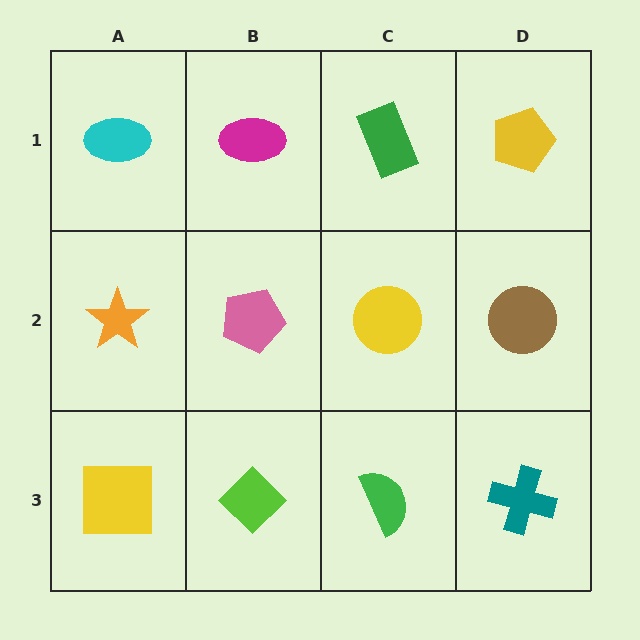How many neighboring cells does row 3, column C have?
3.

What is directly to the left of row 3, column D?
A green semicircle.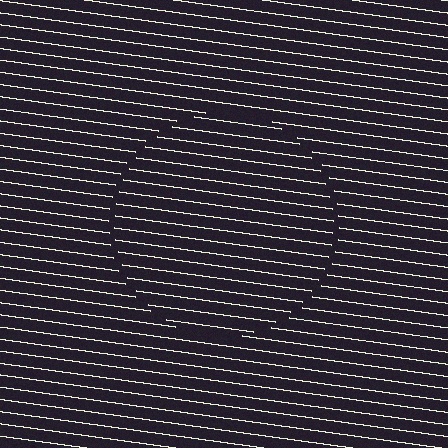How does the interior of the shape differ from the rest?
The interior of the shape contains the same grating, shifted by half a period — the contour is defined by the phase discontinuity where line-ends from the inner and outer gratings abut.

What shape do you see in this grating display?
An illusory circle. The interior of the shape contains the same grating, shifted by half a period — the contour is defined by the phase discontinuity where line-ends from the inner and outer gratings abut.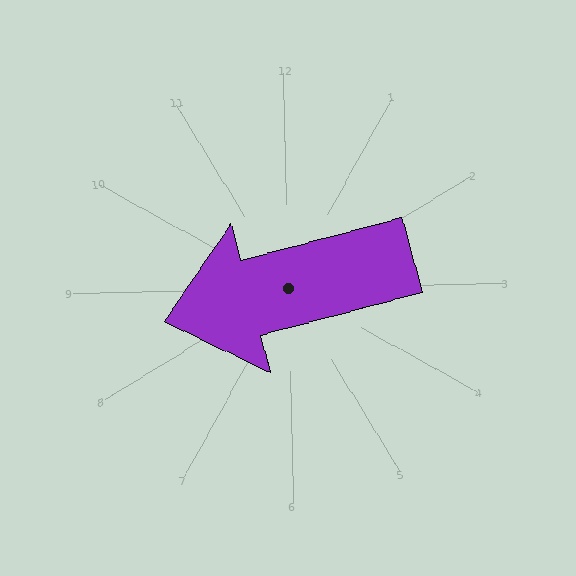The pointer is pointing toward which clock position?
Roughly 9 o'clock.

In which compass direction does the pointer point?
West.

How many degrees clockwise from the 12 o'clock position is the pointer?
Approximately 256 degrees.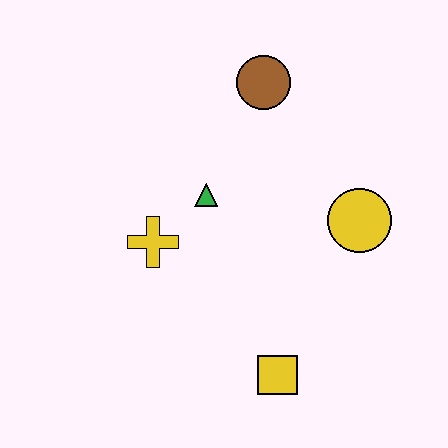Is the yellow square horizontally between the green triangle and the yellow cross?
No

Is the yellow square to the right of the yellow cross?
Yes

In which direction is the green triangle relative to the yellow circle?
The green triangle is to the left of the yellow circle.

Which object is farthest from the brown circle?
The yellow square is farthest from the brown circle.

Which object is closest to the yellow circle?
The green triangle is closest to the yellow circle.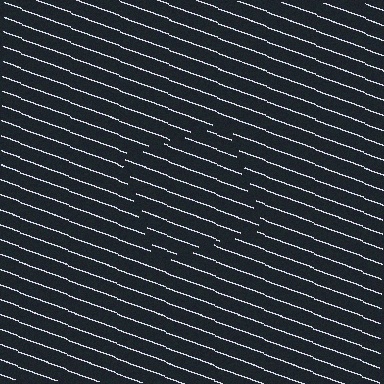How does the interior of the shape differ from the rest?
The interior of the shape contains the same grating, shifted by half a period — the contour is defined by the phase discontinuity where line-ends from the inner and outer gratings abut.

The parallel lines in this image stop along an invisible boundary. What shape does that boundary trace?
An illusory square. The interior of the shape contains the same grating, shifted by half a period — the contour is defined by the phase discontinuity where line-ends from the inner and outer gratings abut.